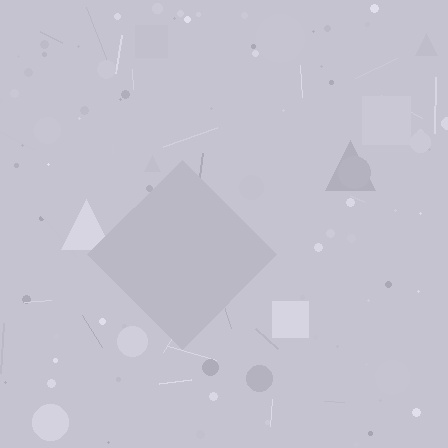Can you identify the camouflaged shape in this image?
The camouflaged shape is a diamond.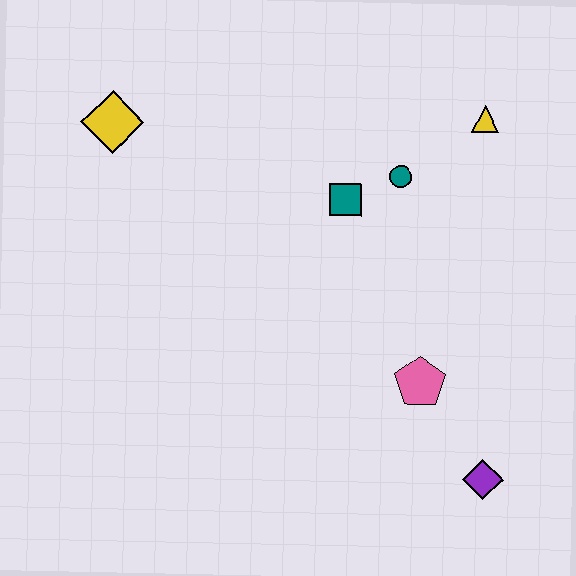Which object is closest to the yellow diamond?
The teal square is closest to the yellow diamond.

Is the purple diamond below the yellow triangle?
Yes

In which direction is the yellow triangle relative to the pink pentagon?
The yellow triangle is above the pink pentagon.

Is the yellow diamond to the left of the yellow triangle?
Yes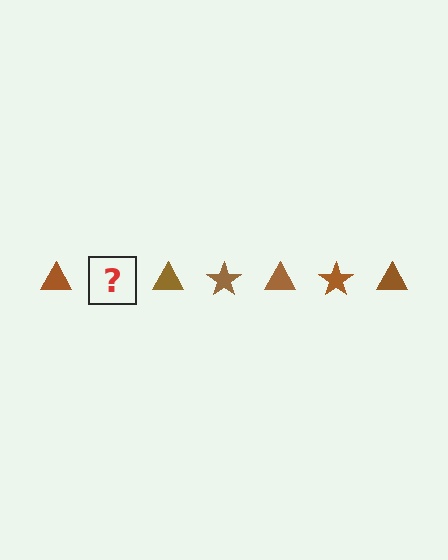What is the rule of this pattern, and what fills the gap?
The rule is that the pattern cycles through triangle, star shapes in brown. The gap should be filled with a brown star.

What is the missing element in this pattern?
The missing element is a brown star.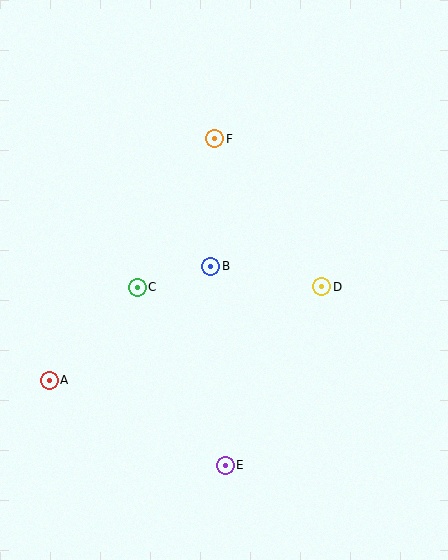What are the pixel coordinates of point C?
Point C is at (137, 287).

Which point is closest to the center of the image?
Point B at (211, 266) is closest to the center.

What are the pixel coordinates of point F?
Point F is at (215, 139).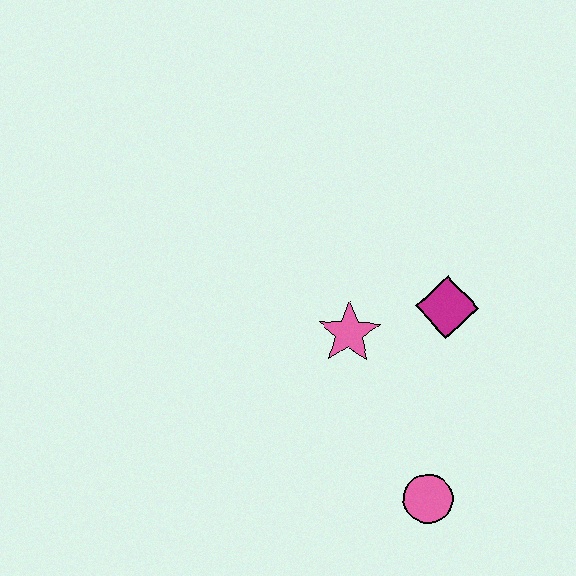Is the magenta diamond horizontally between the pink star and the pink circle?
No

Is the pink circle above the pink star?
No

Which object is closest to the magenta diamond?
The pink star is closest to the magenta diamond.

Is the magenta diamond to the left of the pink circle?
No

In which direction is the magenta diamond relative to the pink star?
The magenta diamond is to the right of the pink star.